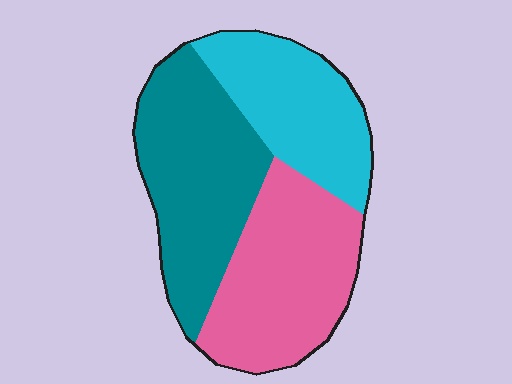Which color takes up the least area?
Cyan, at roughly 25%.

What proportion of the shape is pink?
Pink covers about 35% of the shape.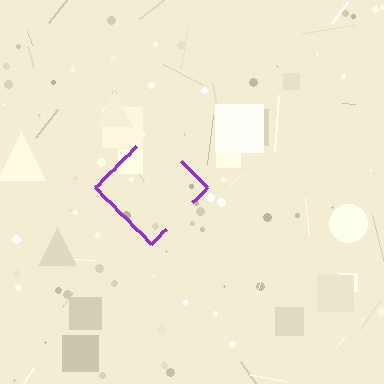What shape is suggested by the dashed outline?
The dashed outline suggests a diamond.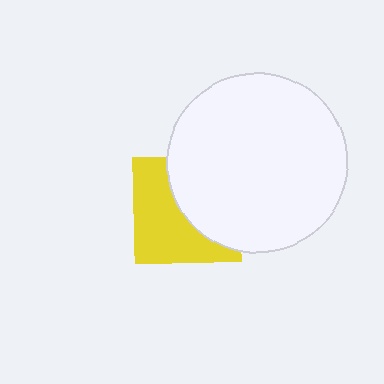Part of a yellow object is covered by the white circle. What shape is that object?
It is a square.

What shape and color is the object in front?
The object in front is a white circle.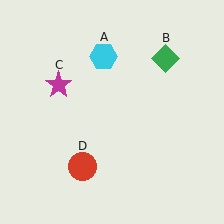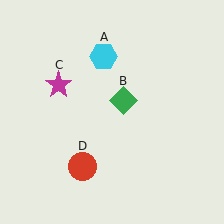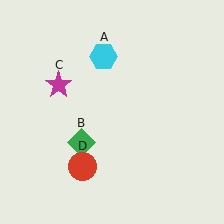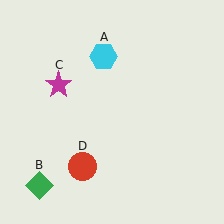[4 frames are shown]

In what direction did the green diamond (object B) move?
The green diamond (object B) moved down and to the left.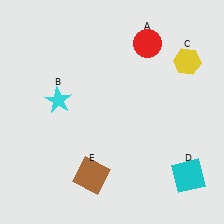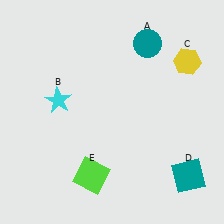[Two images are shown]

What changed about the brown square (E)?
In Image 1, E is brown. In Image 2, it changed to lime.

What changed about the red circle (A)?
In Image 1, A is red. In Image 2, it changed to teal.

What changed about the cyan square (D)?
In Image 1, D is cyan. In Image 2, it changed to teal.